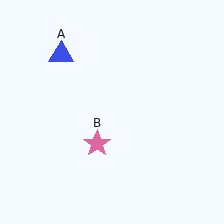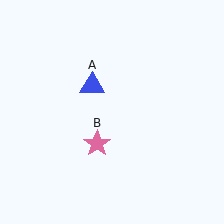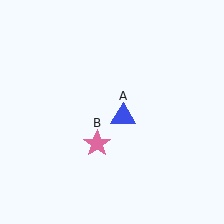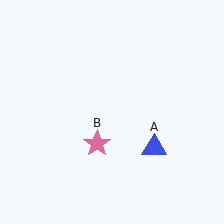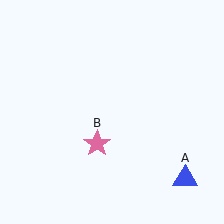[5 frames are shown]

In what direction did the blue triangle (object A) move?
The blue triangle (object A) moved down and to the right.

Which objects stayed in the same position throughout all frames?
Pink star (object B) remained stationary.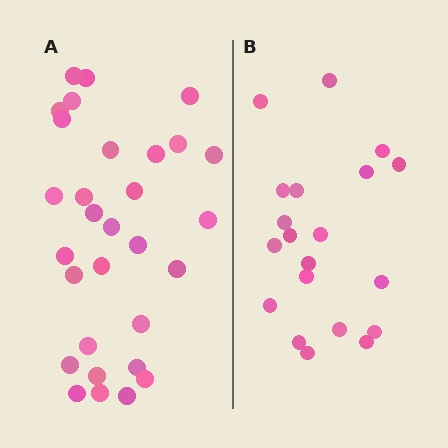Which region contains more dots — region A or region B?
Region A (the left region) has more dots.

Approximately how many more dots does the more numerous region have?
Region A has roughly 10 or so more dots than region B.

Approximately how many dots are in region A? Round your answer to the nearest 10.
About 30 dots.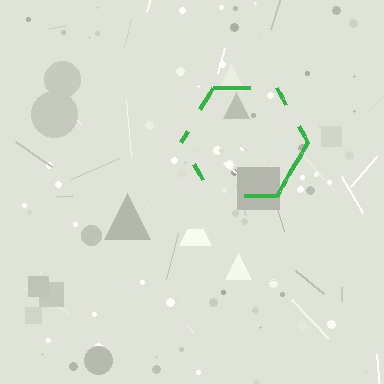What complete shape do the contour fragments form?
The contour fragments form a hexagon.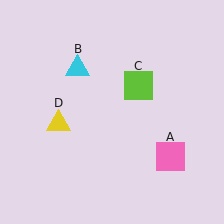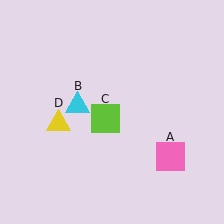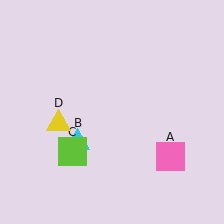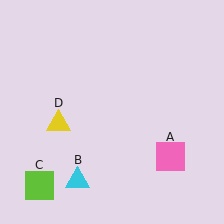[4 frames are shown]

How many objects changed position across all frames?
2 objects changed position: cyan triangle (object B), lime square (object C).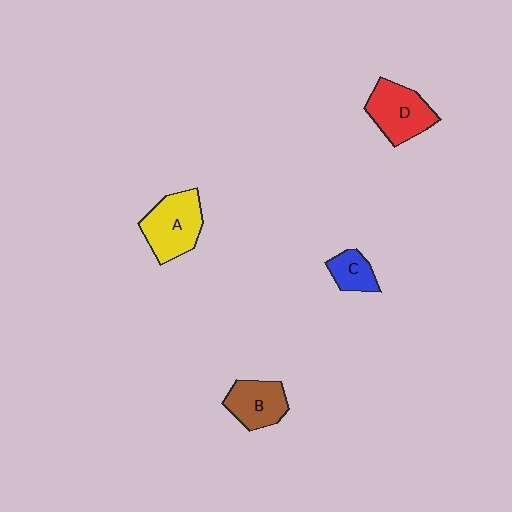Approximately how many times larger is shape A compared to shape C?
Approximately 2.0 times.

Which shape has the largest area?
Shape A (yellow).